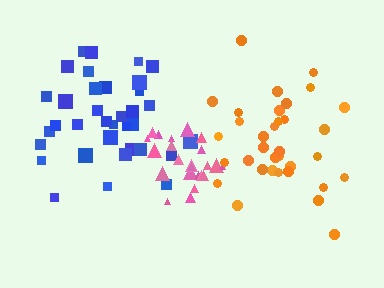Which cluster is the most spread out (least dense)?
Blue.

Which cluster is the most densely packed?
Pink.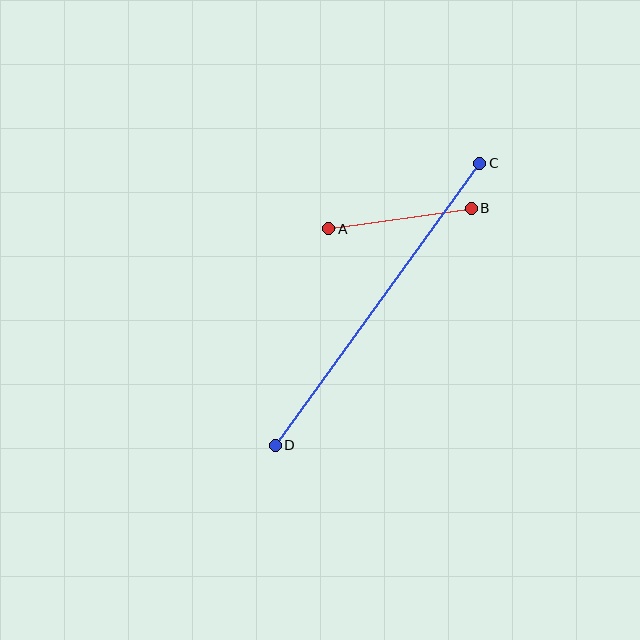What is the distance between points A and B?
The distance is approximately 144 pixels.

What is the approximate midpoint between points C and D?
The midpoint is at approximately (378, 304) pixels.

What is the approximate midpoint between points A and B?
The midpoint is at approximately (400, 219) pixels.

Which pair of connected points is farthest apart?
Points C and D are farthest apart.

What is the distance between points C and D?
The distance is approximately 348 pixels.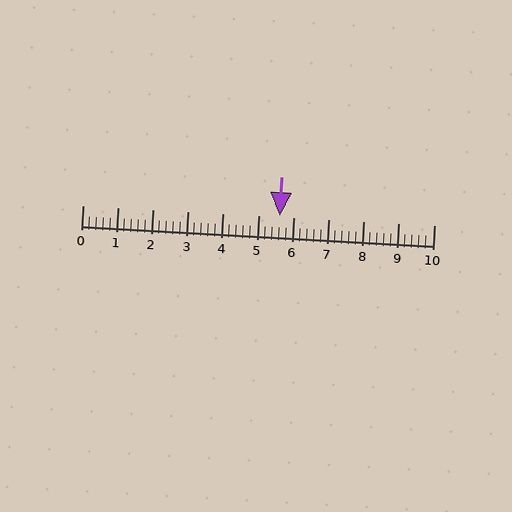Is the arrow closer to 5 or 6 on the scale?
The arrow is closer to 6.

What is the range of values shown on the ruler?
The ruler shows values from 0 to 10.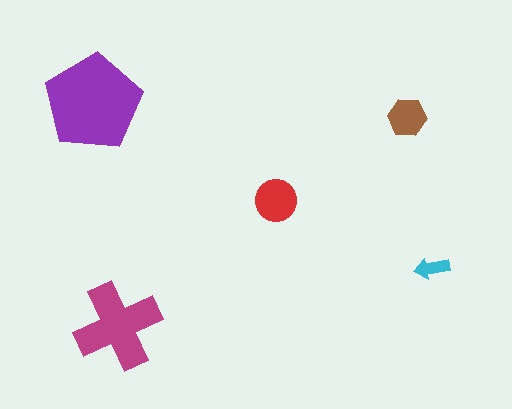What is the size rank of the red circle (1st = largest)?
3rd.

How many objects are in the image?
There are 5 objects in the image.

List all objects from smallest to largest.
The cyan arrow, the brown hexagon, the red circle, the magenta cross, the purple pentagon.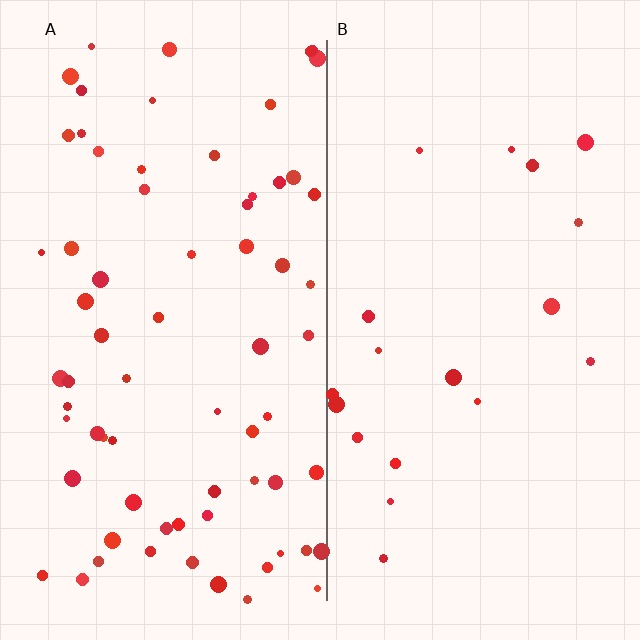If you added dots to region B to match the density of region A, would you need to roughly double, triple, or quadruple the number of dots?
Approximately quadruple.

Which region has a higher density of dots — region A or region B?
A (the left).